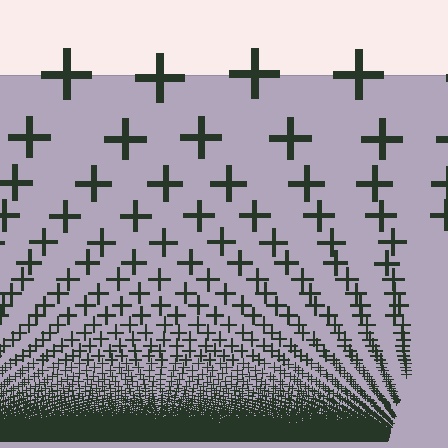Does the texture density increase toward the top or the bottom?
Density increases toward the bottom.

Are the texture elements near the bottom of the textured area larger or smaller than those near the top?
Smaller. The gradient is inverted — elements near the bottom are smaller and denser.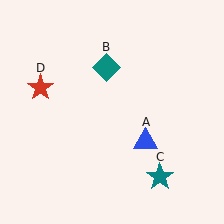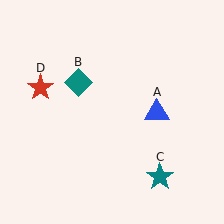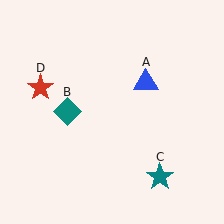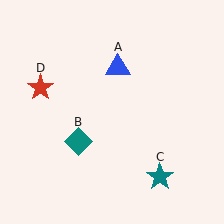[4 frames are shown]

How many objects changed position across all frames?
2 objects changed position: blue triangle (object A), teal diamond (object B).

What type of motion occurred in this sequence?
The blue triangle (object A), teal diamond (object B) rotated counterclockwise around the center of the scene.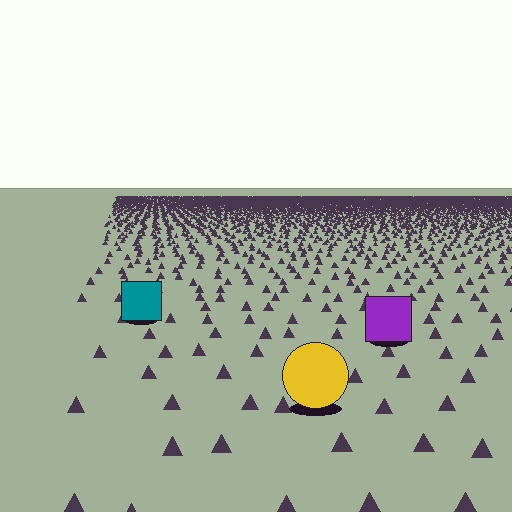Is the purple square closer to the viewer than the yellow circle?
No. The yellow circle is closer — you can tell from the texture gradient: the ground texture is coarser near it.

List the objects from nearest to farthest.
From nearest to farthest: the yellow circle, the purple square, the teal square.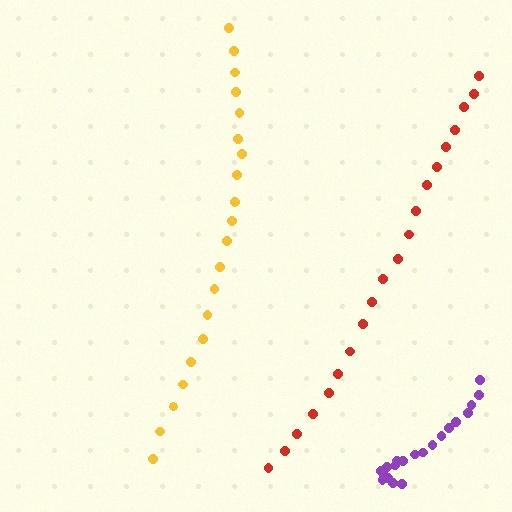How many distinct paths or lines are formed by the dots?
There are 3 distinct paths.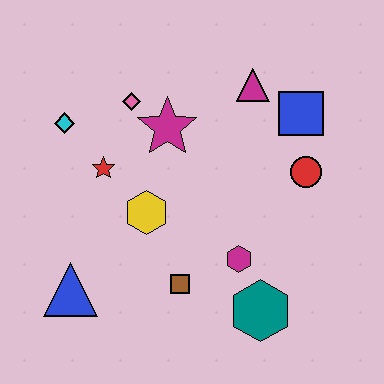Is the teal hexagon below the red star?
Yes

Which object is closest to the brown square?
The magenta hexagon is closest to the brown square.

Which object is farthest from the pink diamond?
The teal hexagon is farthest from the pink diamond.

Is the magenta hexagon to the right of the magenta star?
Yes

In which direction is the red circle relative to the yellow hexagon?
The red circle is to the right of the yellow hexagon.